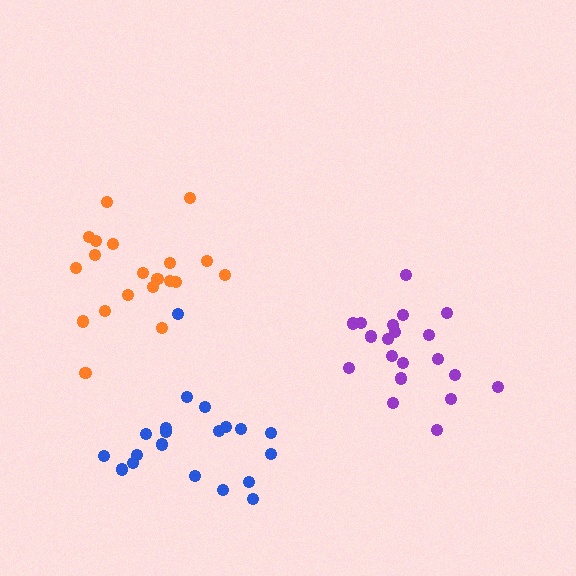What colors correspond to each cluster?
The clusters are colored: blue, orange, purple.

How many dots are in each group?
Group 1: 20 dots, Group 2: 20 dots, Group 3: 20 dots (60 total).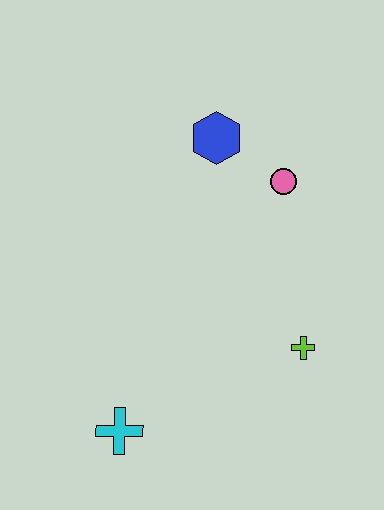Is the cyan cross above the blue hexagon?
No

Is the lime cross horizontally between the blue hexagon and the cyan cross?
No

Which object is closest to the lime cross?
The pink circle is closest to the lime cross.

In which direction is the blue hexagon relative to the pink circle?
The blue hexagon is to the left of the pink circle.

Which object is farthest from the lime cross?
The blue hexagon is farthest from the lime cross.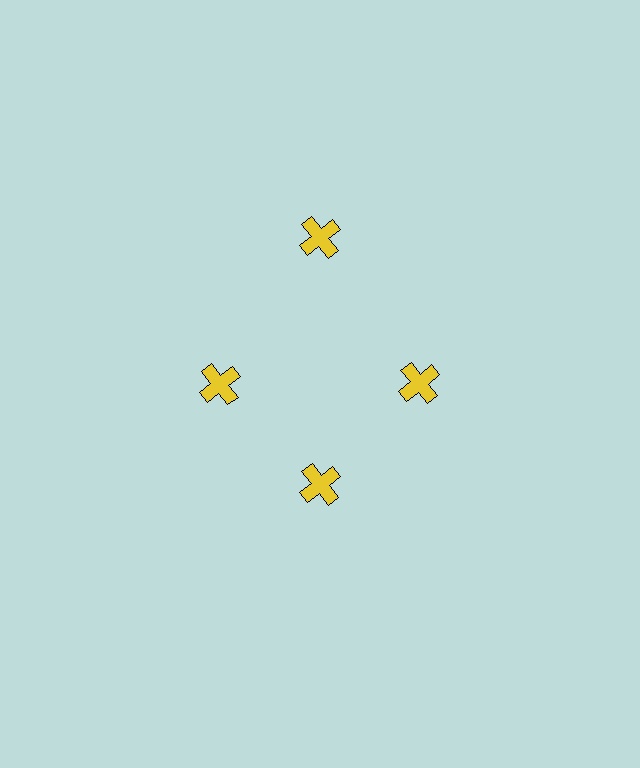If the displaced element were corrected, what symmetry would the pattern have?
It would have 4-fold rotational symmetry — the pattern would map onto itself every 90 degrees.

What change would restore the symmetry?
The symmetry would be restored by moving it inward, back onto the ring so that all 4 crosses sit at equal angles and equal distance from the center.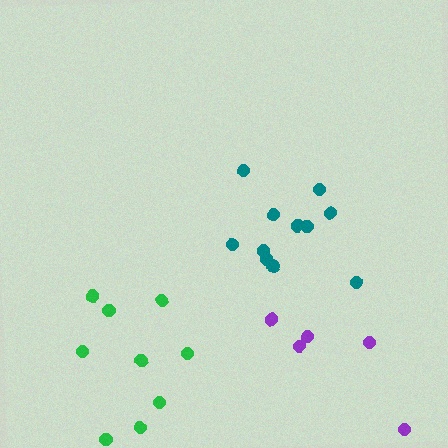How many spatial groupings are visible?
There are 3 spatial groupings.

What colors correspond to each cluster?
The clusters are colored: green, purple, teal.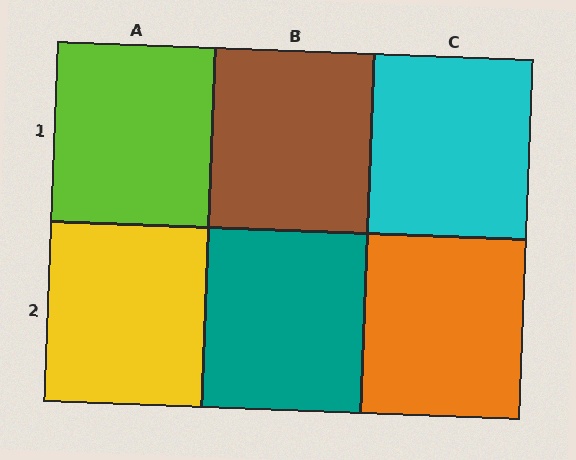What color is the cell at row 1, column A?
Lime.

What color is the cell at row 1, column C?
Cyan.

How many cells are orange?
1 cell is orange.